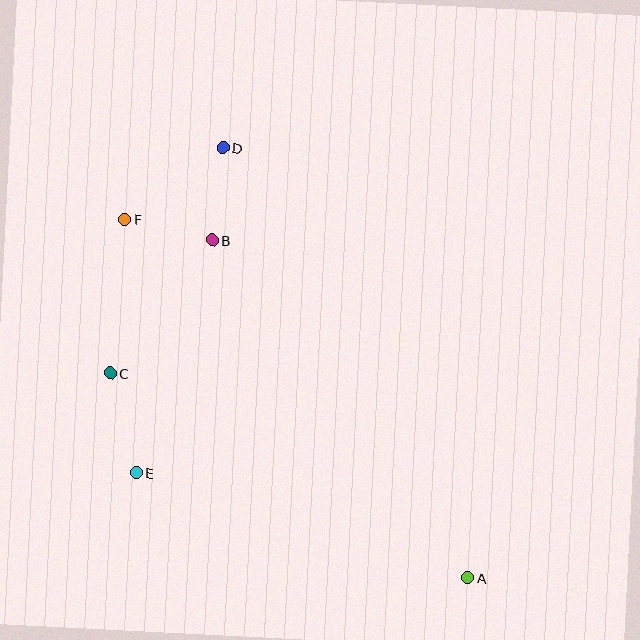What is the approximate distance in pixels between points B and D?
The distance between B and D is approximately 93 pixels.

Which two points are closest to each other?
Points B and F are closest to each other.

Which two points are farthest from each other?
Points A and F are farthest from each other.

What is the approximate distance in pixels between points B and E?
The distance between B and E is approximately 245 pixels.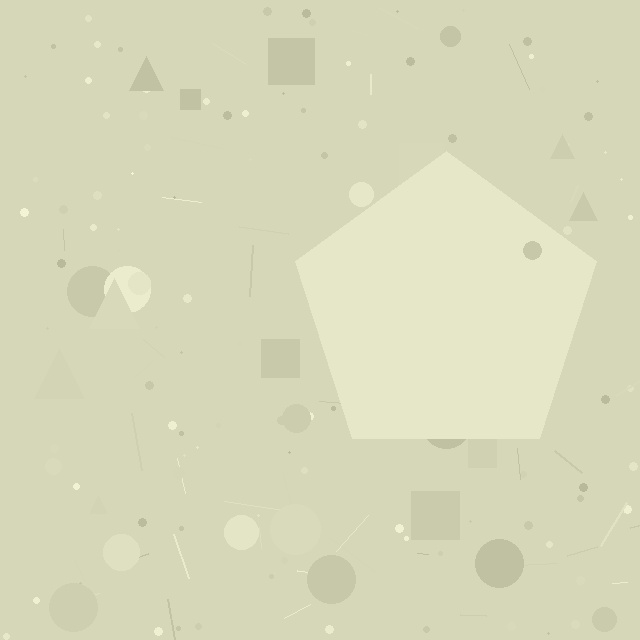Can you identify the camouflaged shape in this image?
The camouflaged shape is a pentagon.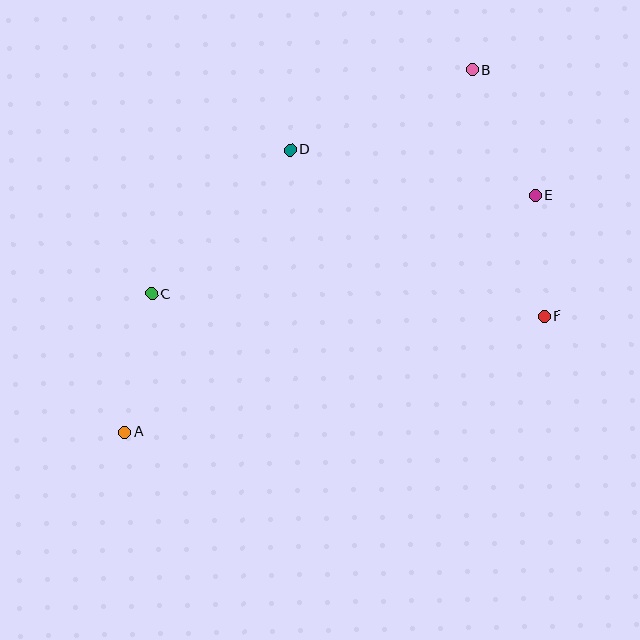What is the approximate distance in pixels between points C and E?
The distance between C and E is approximately 395 pixels.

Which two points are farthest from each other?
Points A and B are farthest from each other.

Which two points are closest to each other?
Points E and F are closest to each other.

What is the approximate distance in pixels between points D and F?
The distance between D and F is approximately 303 pixels.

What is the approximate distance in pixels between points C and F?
The distance between C and F is approximately 393 pixels.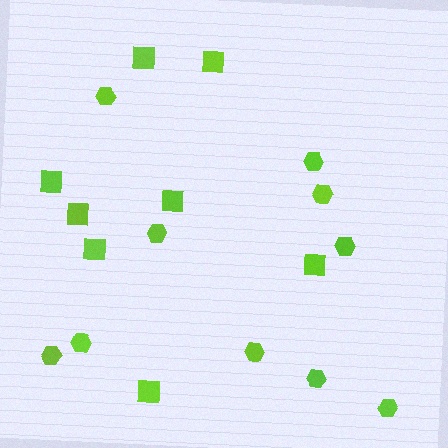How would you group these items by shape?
There are 2 groups: one group of hexagons (10) and one group of squares (8).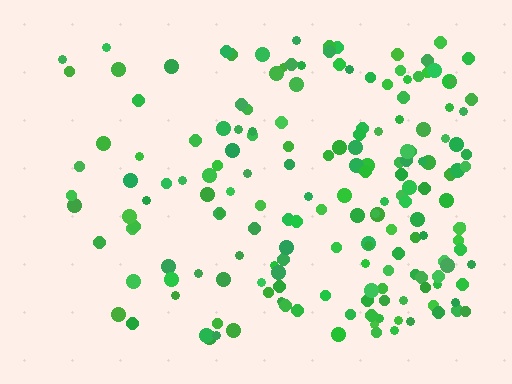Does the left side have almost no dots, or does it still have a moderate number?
Still a moderate number, just noticeably fewer than the right.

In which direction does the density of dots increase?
From left to right, with the right side densest.